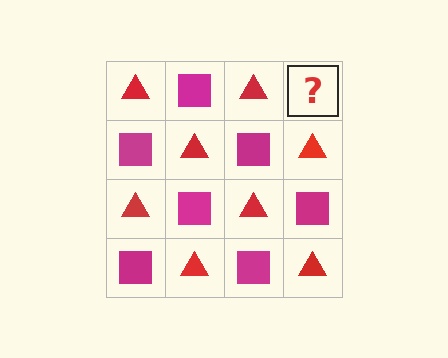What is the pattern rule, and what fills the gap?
The rule is that it alternates red triangle and magenta square in a checkerboard pattern. The gap should be filled with a magenta square.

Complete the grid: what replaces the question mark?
The question mark should be replaced with a magenta square.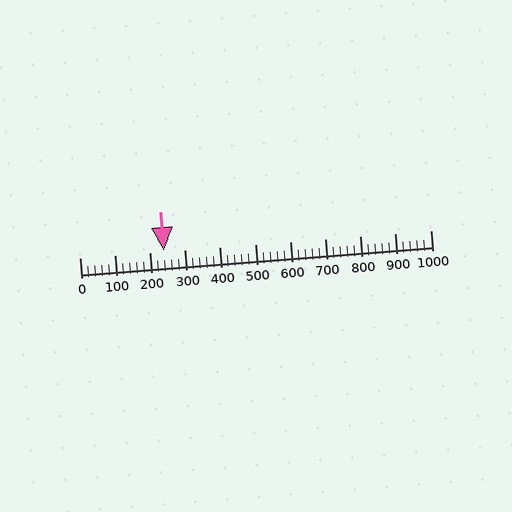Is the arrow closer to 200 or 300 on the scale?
The arrow is closer to 200.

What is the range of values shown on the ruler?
The ruler shows values from 0 to 1000.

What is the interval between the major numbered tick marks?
The major tick marks are spaced 100 units apart.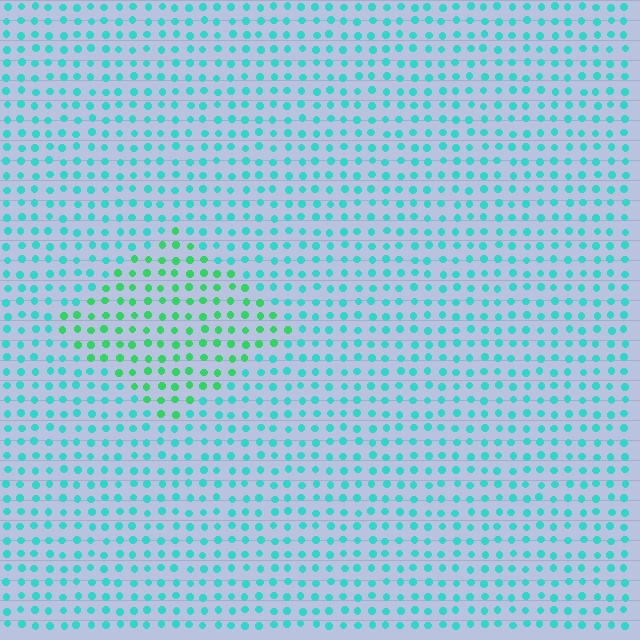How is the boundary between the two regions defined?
The boundary is defined purely by a slight shift in hue (about 37 degrees). Spacing, size, and orientation are identical on both sides.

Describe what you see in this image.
The image is filled with small cyan elements in a uniform arrangement. A diamond-shaped region is visible where the elements are tinted to a slightly different hue, forming a subtle color boundary.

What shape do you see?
I see a diamond.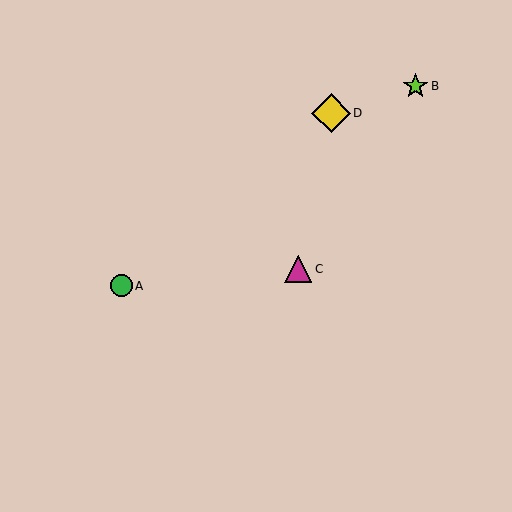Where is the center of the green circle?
The center of the green circle is at (121, 286).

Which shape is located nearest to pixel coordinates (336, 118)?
The yellow diamond (labeled D) at (331, 113) is nearest to that location.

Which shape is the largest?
The yellow diamond (labeled D) is the largest.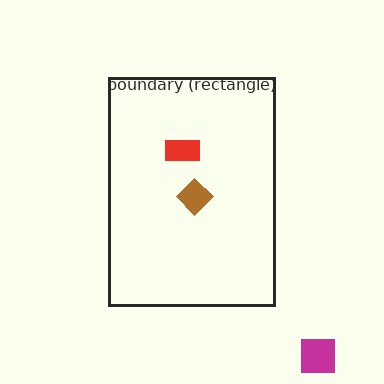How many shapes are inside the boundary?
2 inside, 1 outside.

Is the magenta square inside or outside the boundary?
Outside.